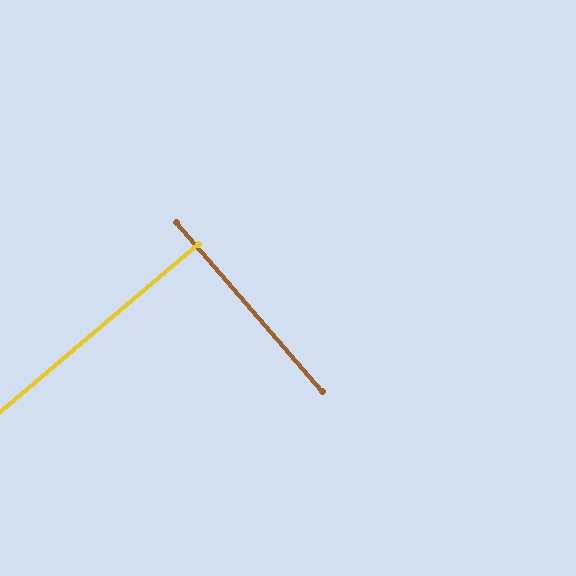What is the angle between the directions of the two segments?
Approximately 89 degrees.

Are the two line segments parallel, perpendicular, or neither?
Perpendicular — they meet at approximately 89°.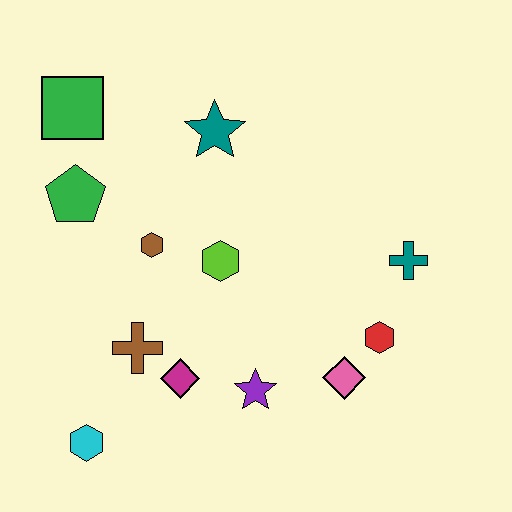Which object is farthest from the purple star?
The green square is farthest from the purple star.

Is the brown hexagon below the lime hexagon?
No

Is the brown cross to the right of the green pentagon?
Yes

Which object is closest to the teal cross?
The red hexagon is closest to the teal cross.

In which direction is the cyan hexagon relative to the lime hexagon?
The cyan hexagon is below the lime hexagon.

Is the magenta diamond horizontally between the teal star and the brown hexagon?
Yes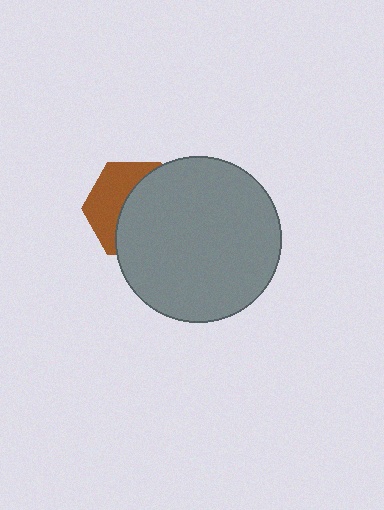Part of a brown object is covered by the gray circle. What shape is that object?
It is a hexagon.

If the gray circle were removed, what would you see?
You would see the complete brown hexagon.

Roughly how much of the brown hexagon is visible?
A small part of it is visible (roughly 41%).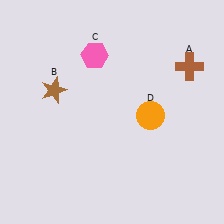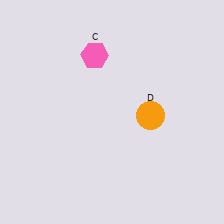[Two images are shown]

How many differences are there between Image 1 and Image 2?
There are 2 differences between the two images.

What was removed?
The brown cross (A), the brown star (B) were removed in Image 2.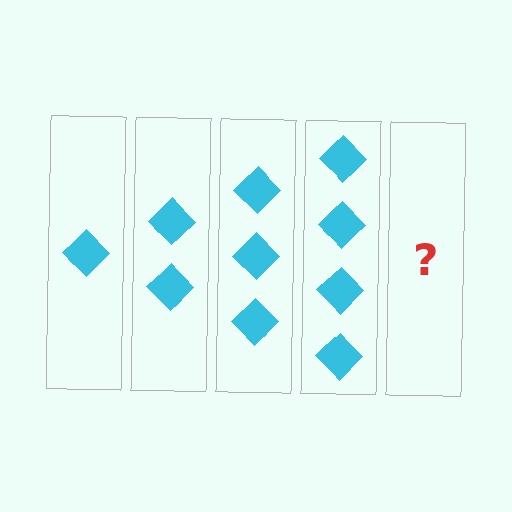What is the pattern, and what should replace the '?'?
The pattern is that each step adds one more diamond. The '?' should be 5 diamonds.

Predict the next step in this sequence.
The next step is 5 diamonds.